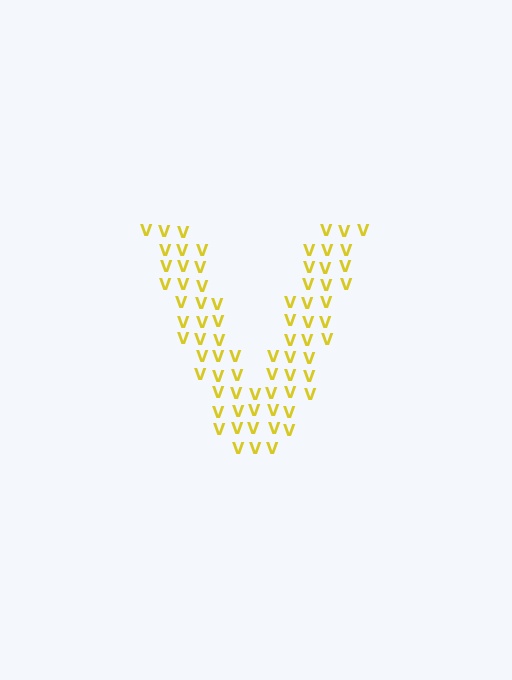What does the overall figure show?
The overall figure shows the letter V.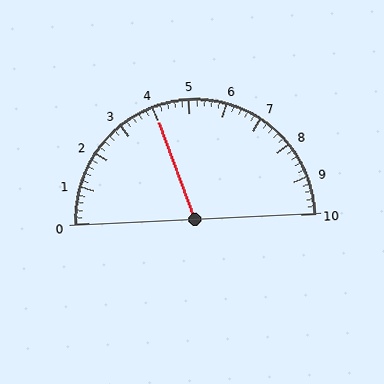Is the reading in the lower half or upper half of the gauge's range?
The reading is in the lower half of the range (0 to 10).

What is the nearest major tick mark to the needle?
The nearest major tick mark is 4.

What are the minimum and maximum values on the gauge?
The gauge ranges from 0 to 10.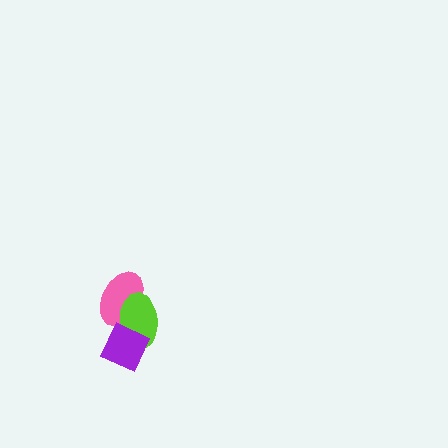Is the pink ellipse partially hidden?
Yes, it is partially covered by another shape.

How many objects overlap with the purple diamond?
2 objects overlap with the purple diamond.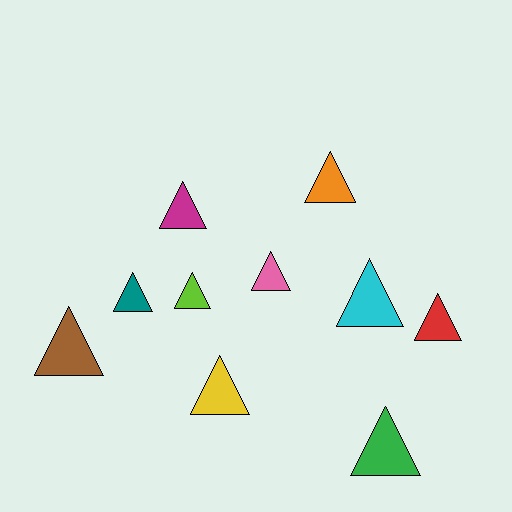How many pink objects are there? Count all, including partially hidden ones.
There is 1 pink object.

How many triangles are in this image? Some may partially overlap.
There are 10 triangles.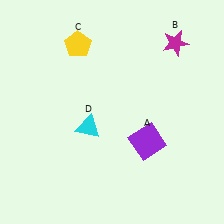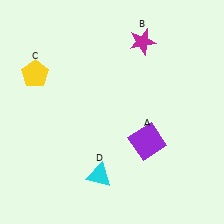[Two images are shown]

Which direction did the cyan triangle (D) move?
The cyan triangle (D) moved down.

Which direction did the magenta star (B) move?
The magenta star (B) moved left.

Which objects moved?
The objects that moved are: the magenta star (B), the yellow pentagon (C), the cyan triangle (D).